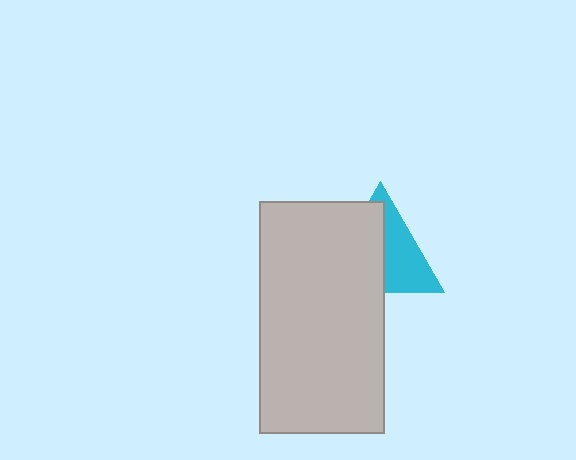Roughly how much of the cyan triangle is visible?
About half of it is visible (roughly 45%).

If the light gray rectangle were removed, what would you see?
You would see the complete cyan triangle.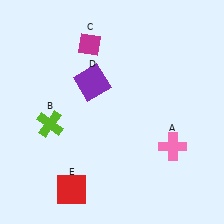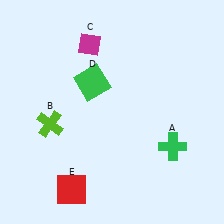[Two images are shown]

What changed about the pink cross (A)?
In Image 1, A is pink. In Image 2, it changed to green.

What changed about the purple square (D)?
In Image 1, D is purple. In Image 2, it changed to green.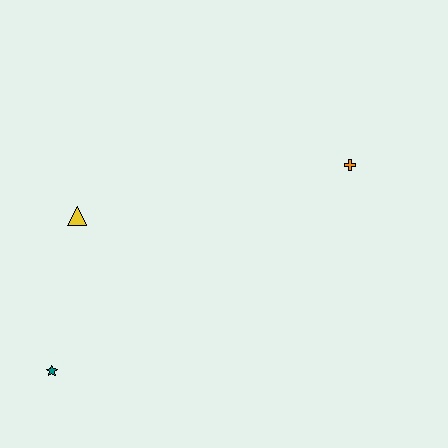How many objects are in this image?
There are 3 objects.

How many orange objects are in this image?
There is 1 orange object.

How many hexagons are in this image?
There are no hexagons.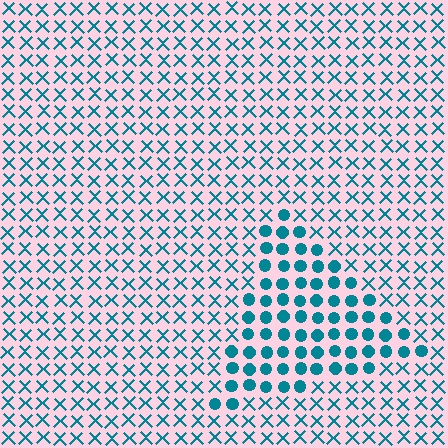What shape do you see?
I see a triangle.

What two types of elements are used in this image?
The image uses circles inside the triangle region and X marks outside it.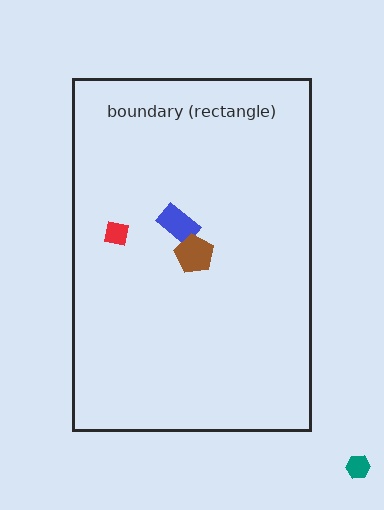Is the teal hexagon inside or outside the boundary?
Outside.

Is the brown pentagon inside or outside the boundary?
Inside.